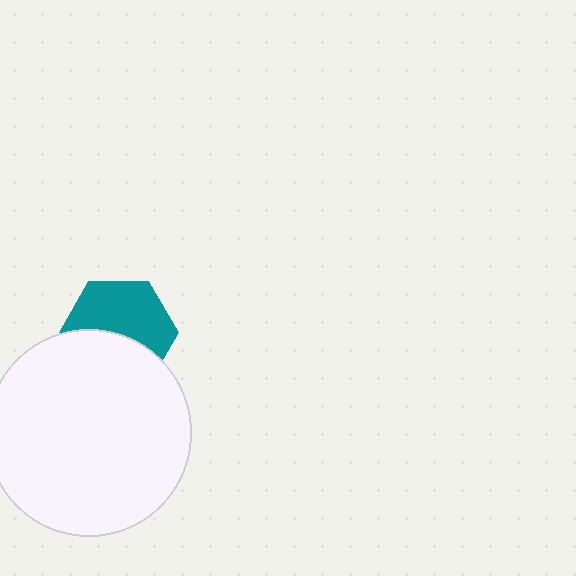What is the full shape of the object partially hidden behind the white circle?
The partially hidden object is a teal hexagon.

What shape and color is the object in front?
The object in front is a white circle.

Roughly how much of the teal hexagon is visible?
About half of it is visible (roughly 56%).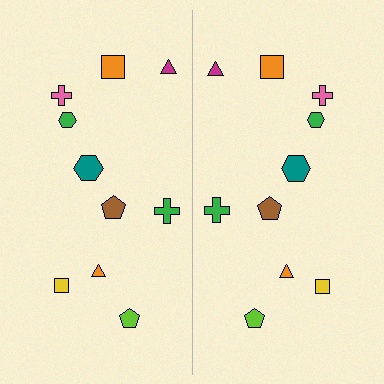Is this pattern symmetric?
Yes, this pattern has bilateral (reflection) symmetry.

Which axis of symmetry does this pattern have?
The pattern has a vertical axis of symmetry running through the center of the image.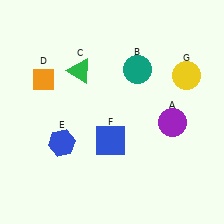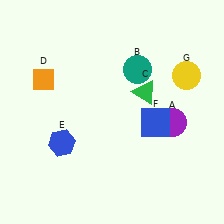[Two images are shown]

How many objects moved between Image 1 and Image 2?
2 objects moved between the two images.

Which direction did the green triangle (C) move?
The green triangle (C) moved right.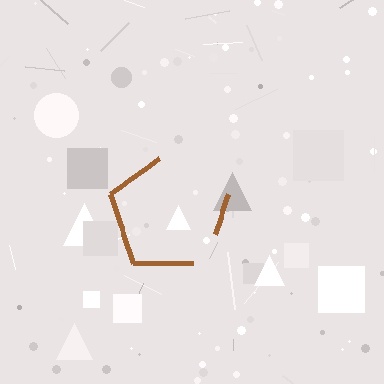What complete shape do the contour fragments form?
The contour fragments form a pentagon.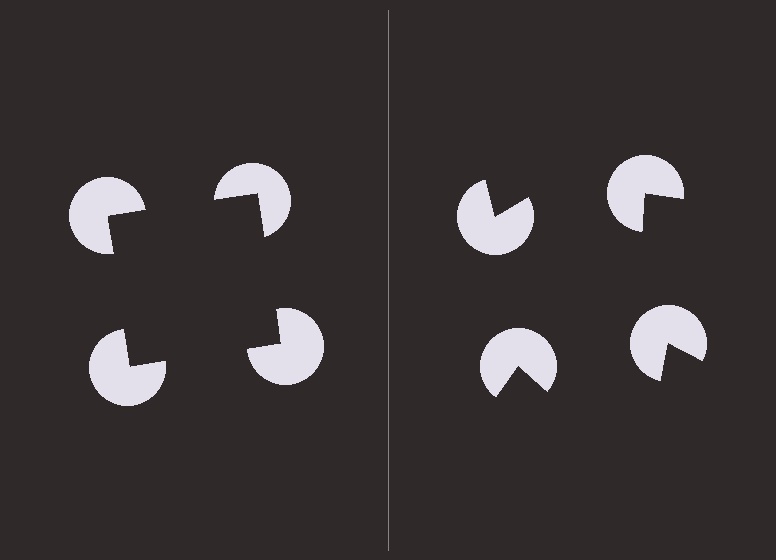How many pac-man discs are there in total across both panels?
8 — 4 on each side.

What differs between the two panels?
The pac-man discs are positioned identically on both sides; only the wedge orientations differ. On the left they align to a square; on the right they are misaligned.